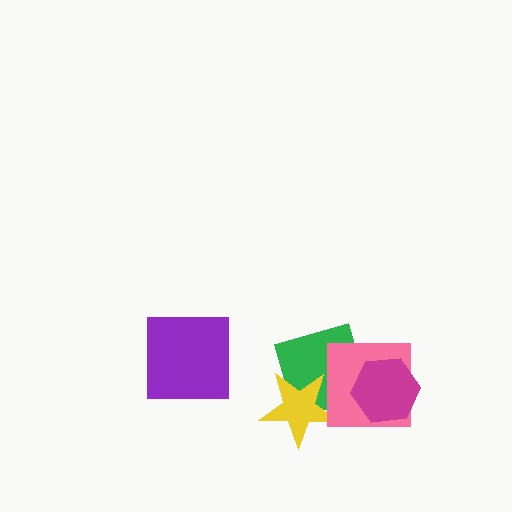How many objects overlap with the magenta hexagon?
1 object overlaps with the magenta hexagon.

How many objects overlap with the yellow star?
2 objects overlap with the yellow star.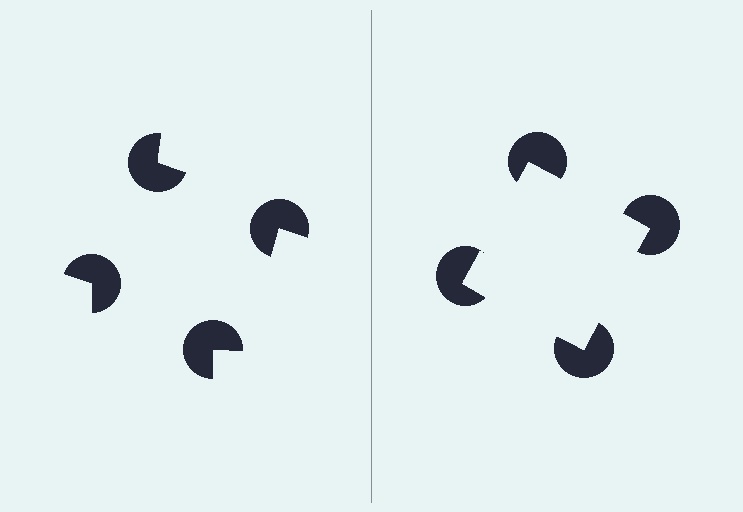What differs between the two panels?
The pac-man discs are positioned identically on both sides; only the wedge orientations differ. On the right they align to a square; on the left they are misaligned.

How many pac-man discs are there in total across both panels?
8 — 4 on each side.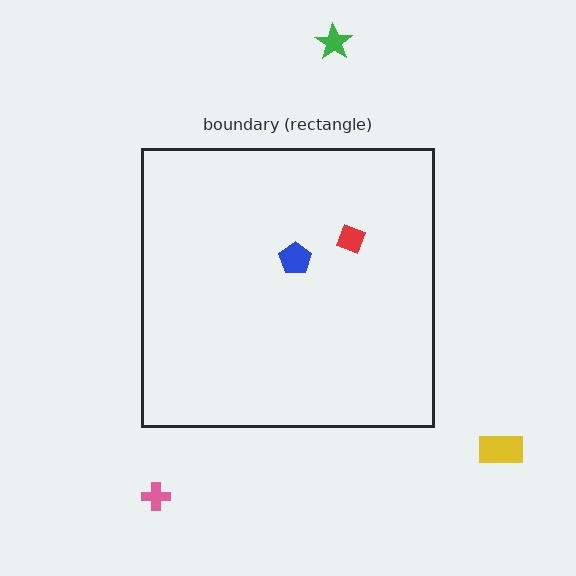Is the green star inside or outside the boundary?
Outside.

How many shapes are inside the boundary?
2 inside, 3 outside.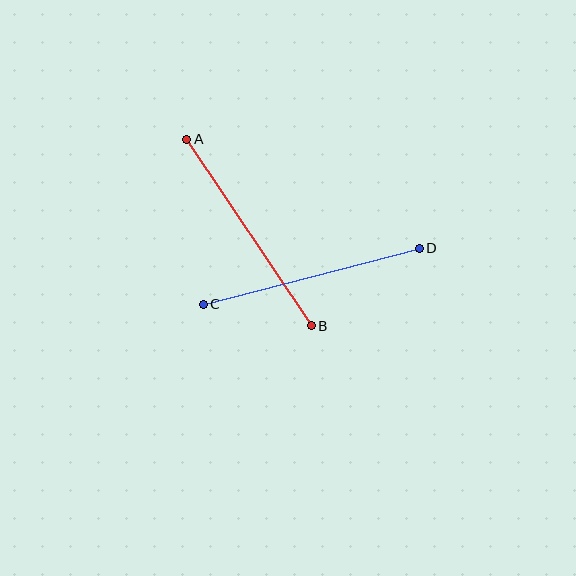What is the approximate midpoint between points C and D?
The midpoint is at approximately (311, 276) pixels.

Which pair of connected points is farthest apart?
Points A and B are farthest apart.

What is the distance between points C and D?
The distance is approximately 223 pixels.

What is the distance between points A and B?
The distance is approximately 224 pixels.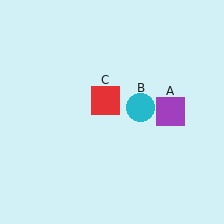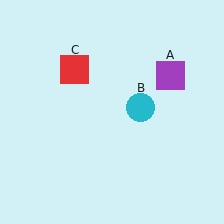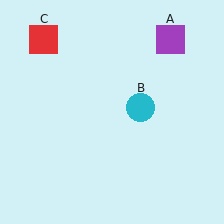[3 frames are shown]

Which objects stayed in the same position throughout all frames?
Cyan circle (object B) remained stationary.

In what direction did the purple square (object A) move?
The purple square (object A) moved up.